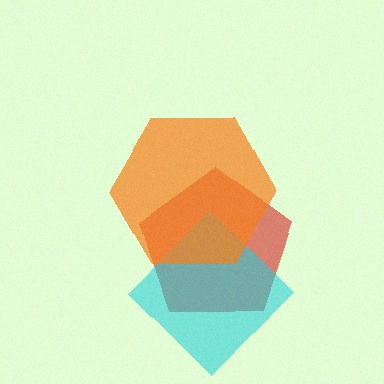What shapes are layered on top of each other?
The layered shapes are: a red pentagon, a cyan diamond, an orange hexagon.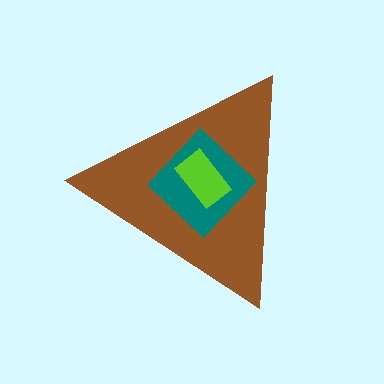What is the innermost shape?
The lime rectangle.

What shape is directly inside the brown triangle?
The teal diamond.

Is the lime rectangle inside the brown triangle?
Yes.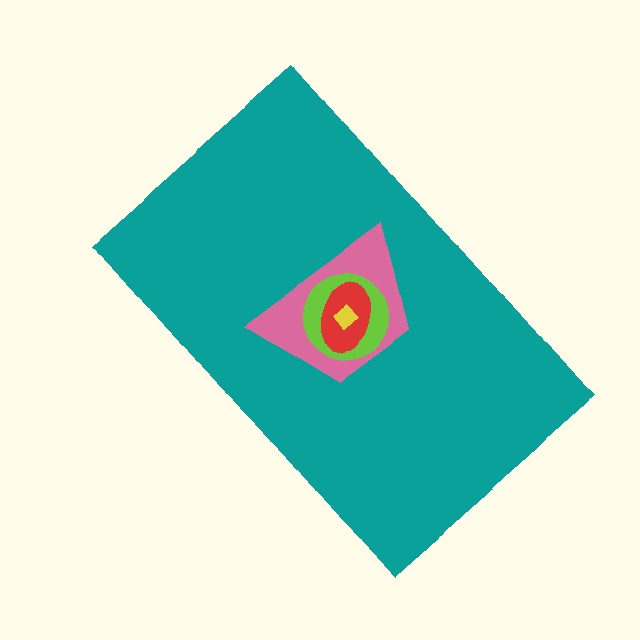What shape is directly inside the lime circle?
The red ellipse.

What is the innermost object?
The yellow diamond.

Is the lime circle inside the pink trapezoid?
Yes.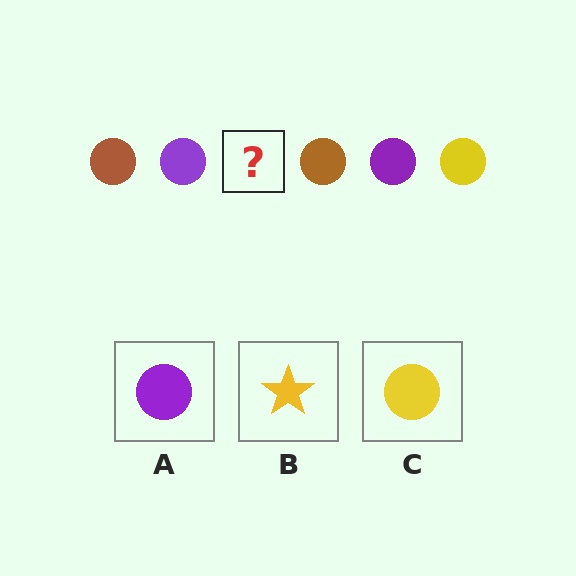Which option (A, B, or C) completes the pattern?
C.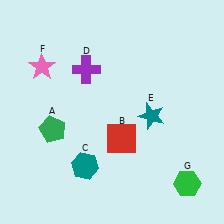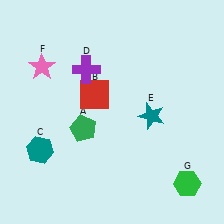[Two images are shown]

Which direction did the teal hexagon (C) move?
The teal hexagon (C) moved left.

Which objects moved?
The objects that moved are: the green pentagon (A), the red square (B), the teal hexagon (C).